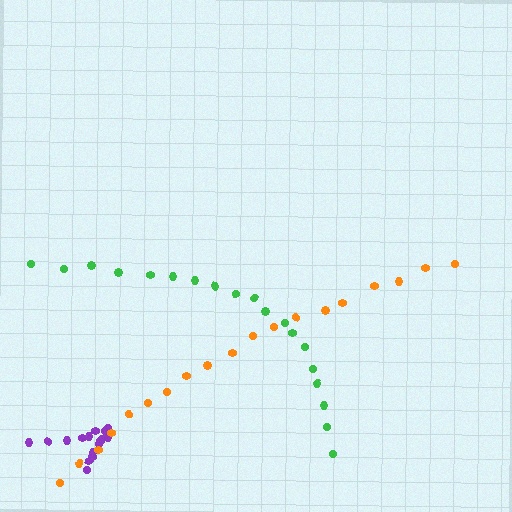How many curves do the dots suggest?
There are 3 distinct paths.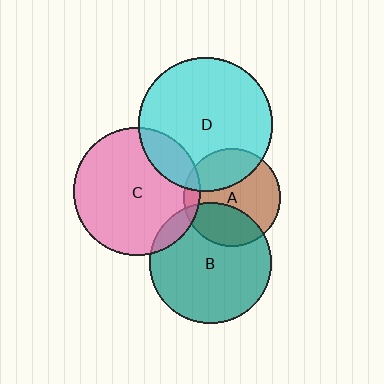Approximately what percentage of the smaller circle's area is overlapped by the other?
Approximately 10%.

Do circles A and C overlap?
Yes.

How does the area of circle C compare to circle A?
Approximately 1.7 times.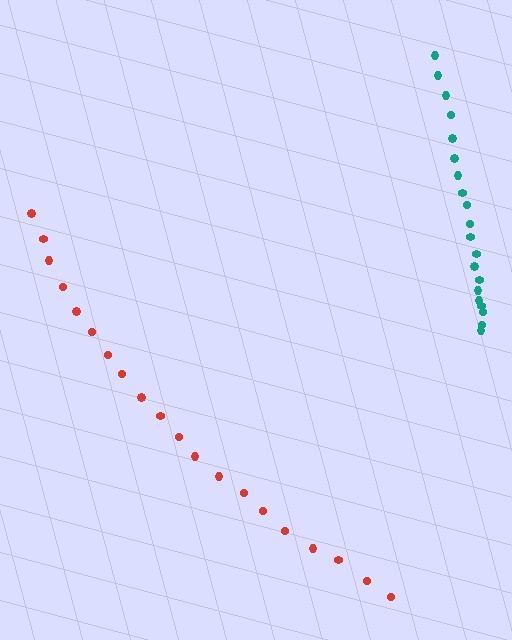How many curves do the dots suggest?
There are 2 distinct paths.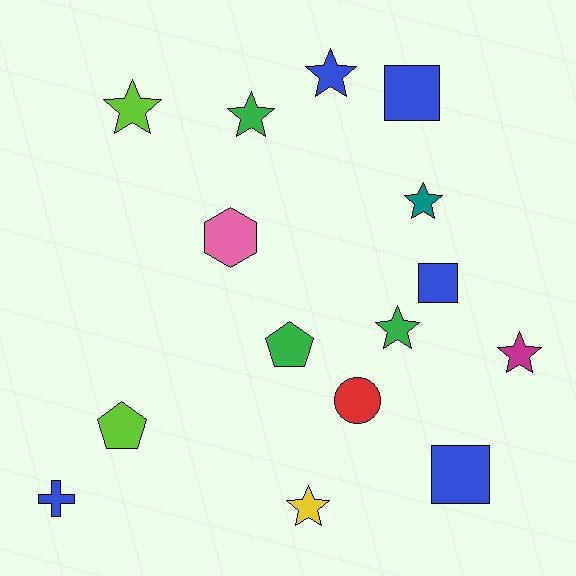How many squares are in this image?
There are 3 squares.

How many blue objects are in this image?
There are 5 blue objects.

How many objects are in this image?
There are 15 objects.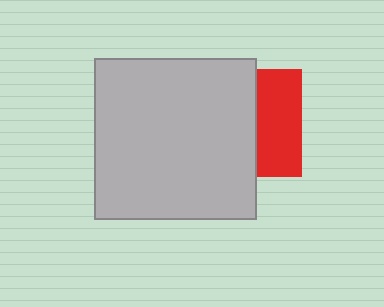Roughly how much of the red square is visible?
A small part of it is visible (roughly 41%).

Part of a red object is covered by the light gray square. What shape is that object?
It is a square.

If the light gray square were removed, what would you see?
You would see the complete red square.